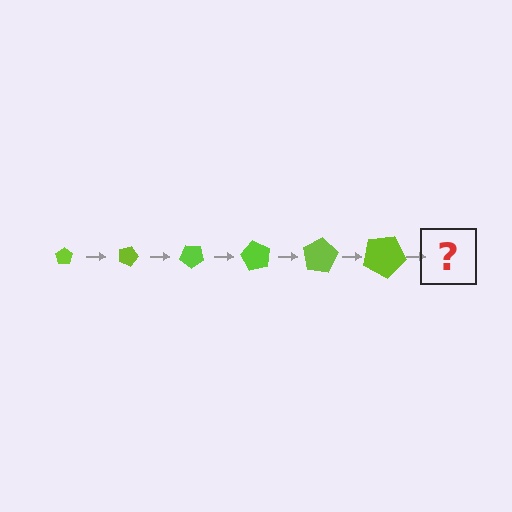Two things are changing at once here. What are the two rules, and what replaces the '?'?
The two rules are that the pentagon grows larger each step and it rotates 20 degrees each step. The '?' should be a pentagon, larger than the previous one and rotated 120 degrees from the start.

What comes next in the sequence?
The next element should be a pentagon, larger than the previous one and rotated 120 degrees from the start.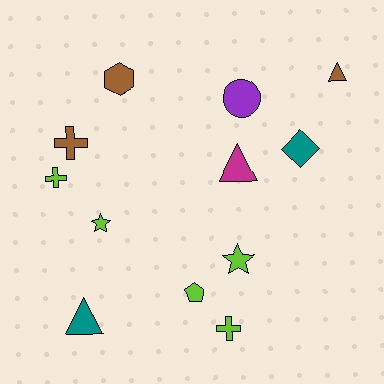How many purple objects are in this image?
There is 1 purple object.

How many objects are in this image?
There are 12 objects.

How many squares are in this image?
There are no squares.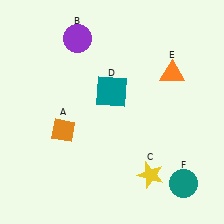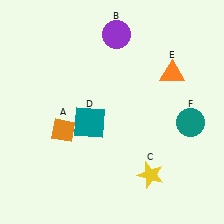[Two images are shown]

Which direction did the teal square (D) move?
The teal square (D) moved down.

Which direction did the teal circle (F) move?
The teal circle (F) moved up.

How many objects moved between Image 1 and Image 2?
3 objects moved between the two images.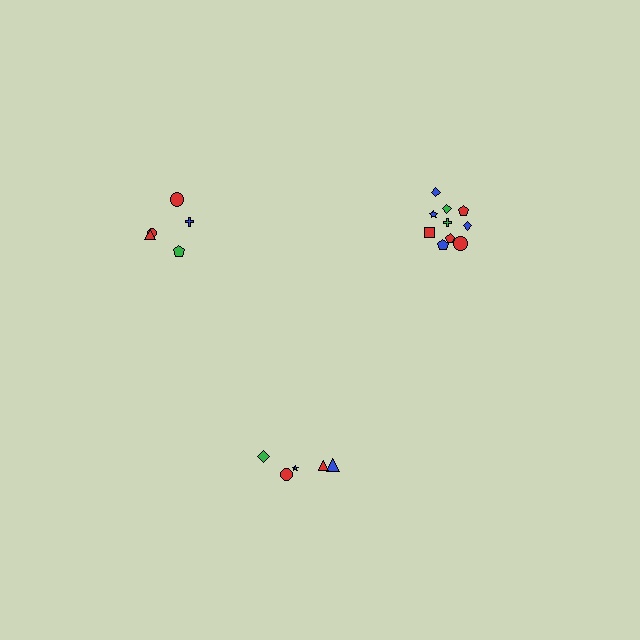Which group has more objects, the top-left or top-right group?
The top-right group.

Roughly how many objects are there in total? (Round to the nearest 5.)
Roughly 20 objects in total.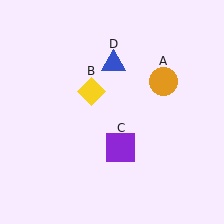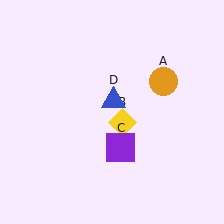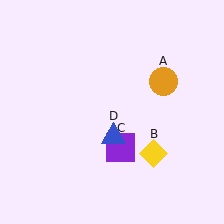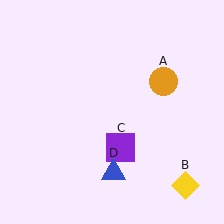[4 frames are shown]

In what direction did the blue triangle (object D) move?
The blue triangle (object D) moved down.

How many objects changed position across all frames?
2 objects changed position: yellow diamond (object B), blue triangle (object D).